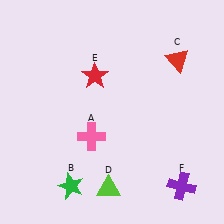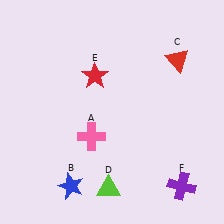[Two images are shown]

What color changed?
The star (B) changed from green in Image 1 to blue in Image 2.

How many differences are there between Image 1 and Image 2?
There is 1 difference between the two images.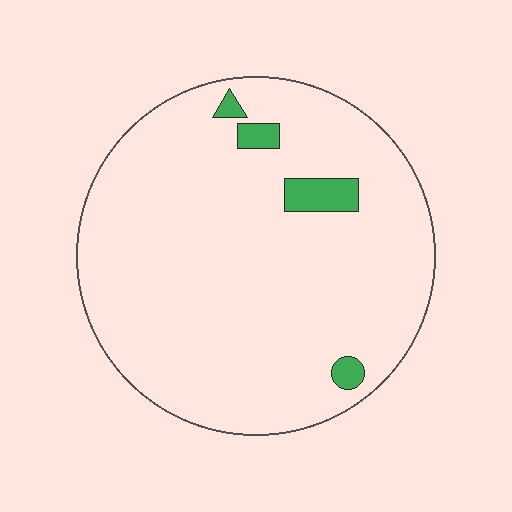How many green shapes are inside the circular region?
4.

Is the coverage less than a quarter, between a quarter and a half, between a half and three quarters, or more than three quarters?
Less than a quarter.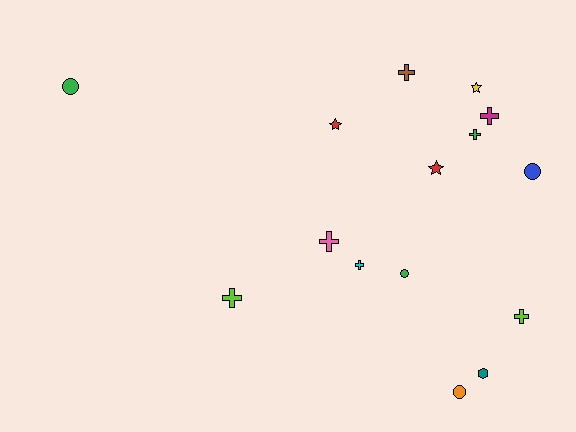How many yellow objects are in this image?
There is 1 yellow object.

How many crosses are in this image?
There are 7 crosses.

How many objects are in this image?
There are 15 objects.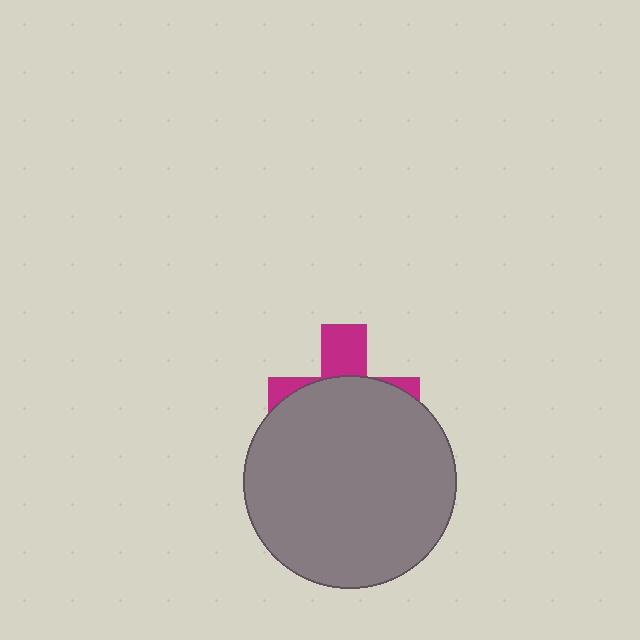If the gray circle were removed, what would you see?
You would see the complete magenta cross.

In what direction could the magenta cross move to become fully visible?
The magenta cross could move up. That would shift it out from behind the gray circle entirely.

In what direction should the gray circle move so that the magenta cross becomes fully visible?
The gray circle should move down. That is the shortest direction to clear the overlap and leave the magenta cross fully visible.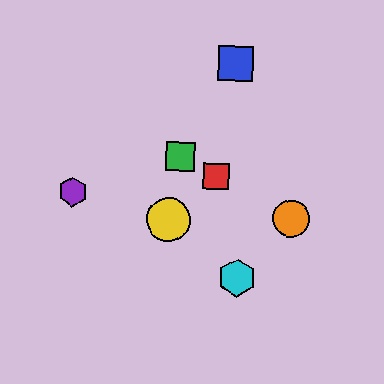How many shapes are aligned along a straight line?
3 shapes (the red square, the green square, the orange circle) are aligned along a straight line.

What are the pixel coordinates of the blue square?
The blue square is at (236, 63).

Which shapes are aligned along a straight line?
The red square, the green square, the orange circle are aligned along a straight line.